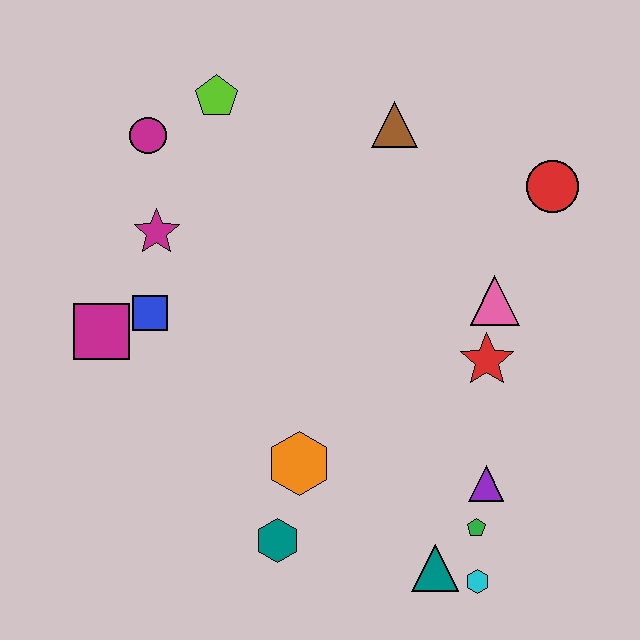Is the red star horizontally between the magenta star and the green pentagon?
No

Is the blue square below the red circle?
Yes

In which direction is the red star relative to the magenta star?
The red star is to the right of the magenta star.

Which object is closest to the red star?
The pink triangle is closest to the red star.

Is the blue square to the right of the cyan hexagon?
No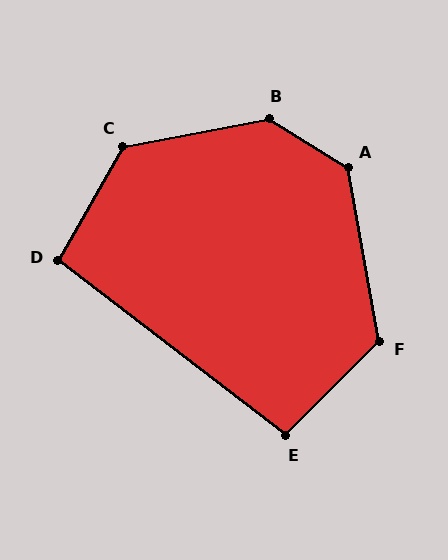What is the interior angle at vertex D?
Approximately 98 degrees (obtuse).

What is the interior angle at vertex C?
Approximately 130 degrees (obtuse).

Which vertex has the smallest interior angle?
E, at approximately 98 degrees.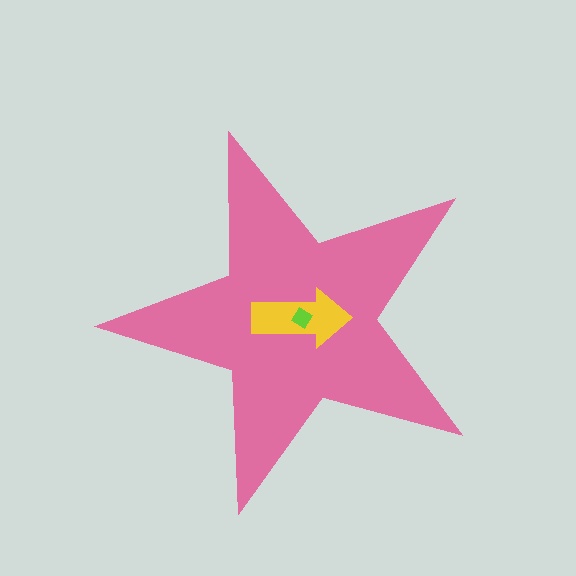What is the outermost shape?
The pink star.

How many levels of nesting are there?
3.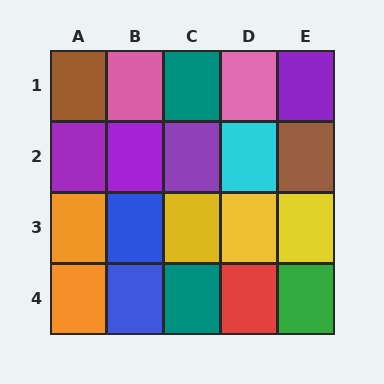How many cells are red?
1 cell is red.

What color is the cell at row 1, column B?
Pink.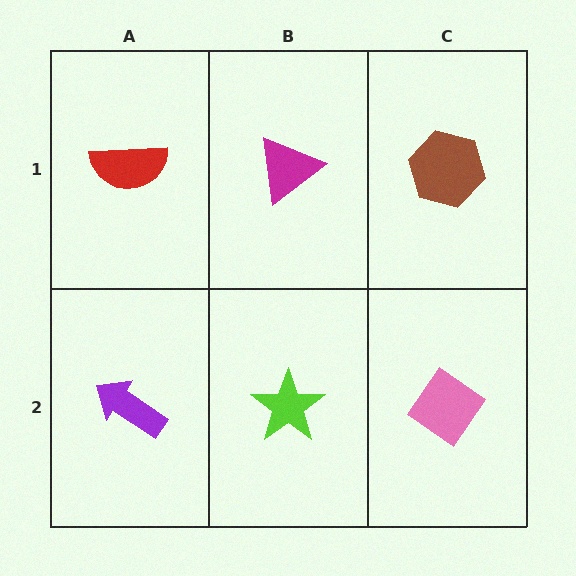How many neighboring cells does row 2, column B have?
3.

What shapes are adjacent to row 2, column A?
A red semicircle (row 1, column A), a lime star (row 2, column B).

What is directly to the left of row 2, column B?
A purple arrow.